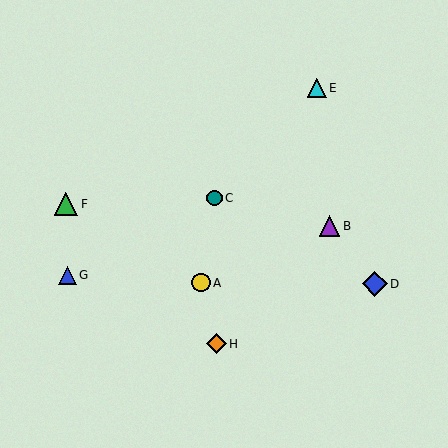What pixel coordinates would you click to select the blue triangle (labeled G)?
Click at (67, 275) to select the blue triangle G.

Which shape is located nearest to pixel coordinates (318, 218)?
The purple triangle (labeled B) at (330, 226) is nearest to that location.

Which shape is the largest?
The blue diamond (labeled D) is the largest.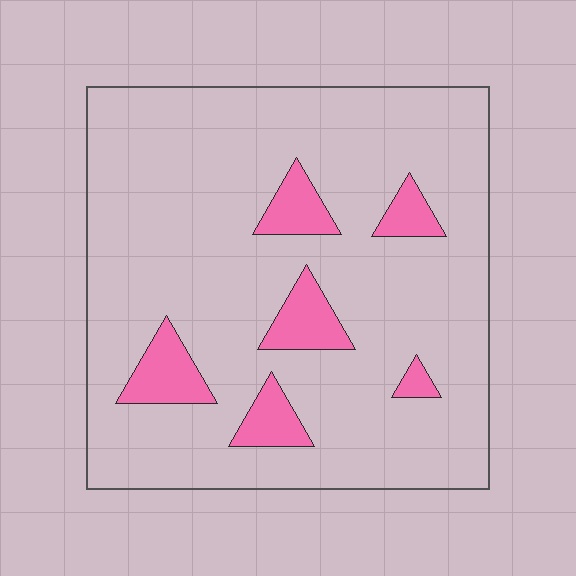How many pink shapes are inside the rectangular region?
6.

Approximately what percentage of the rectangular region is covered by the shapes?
Approximately 10%.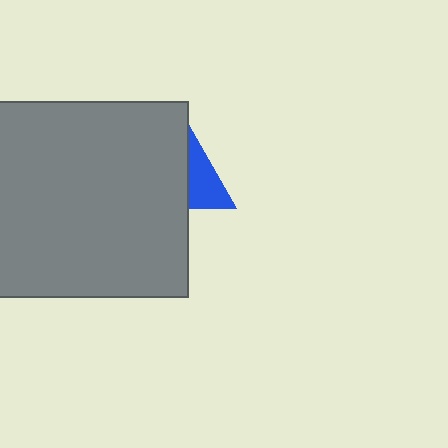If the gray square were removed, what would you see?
You would see the complete blue triangle.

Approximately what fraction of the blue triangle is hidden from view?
Roughly 65% of the blue triangle is hidden behind the gray square.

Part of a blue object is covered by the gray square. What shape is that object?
It is a triangle.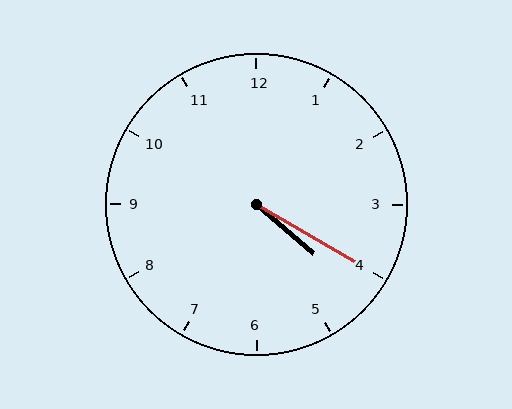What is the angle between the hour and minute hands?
Approximately 10 degrees.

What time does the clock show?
4:20.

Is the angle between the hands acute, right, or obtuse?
It is acute.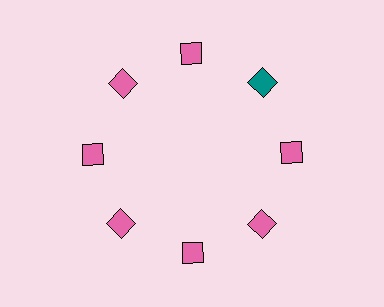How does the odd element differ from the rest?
It has a different color: teal instead of pink.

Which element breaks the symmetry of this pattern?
The teal square at roughly the 2 o'clock position breaks the symmetry. All other shapes are pink squares.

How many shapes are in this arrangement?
There are 8 shapes arranged in a ring pattern.